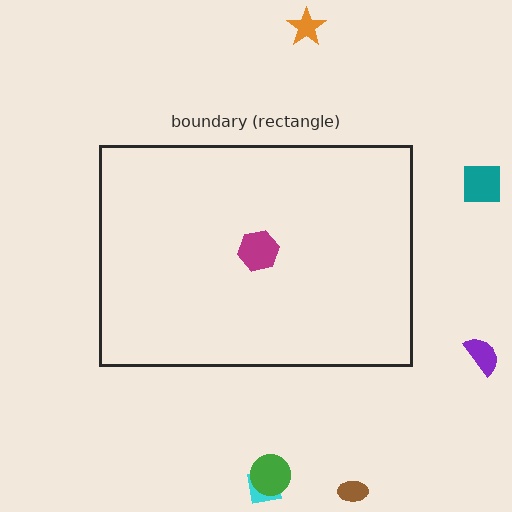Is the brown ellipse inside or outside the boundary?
Outside.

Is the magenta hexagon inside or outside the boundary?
Inside.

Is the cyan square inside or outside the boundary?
Outside.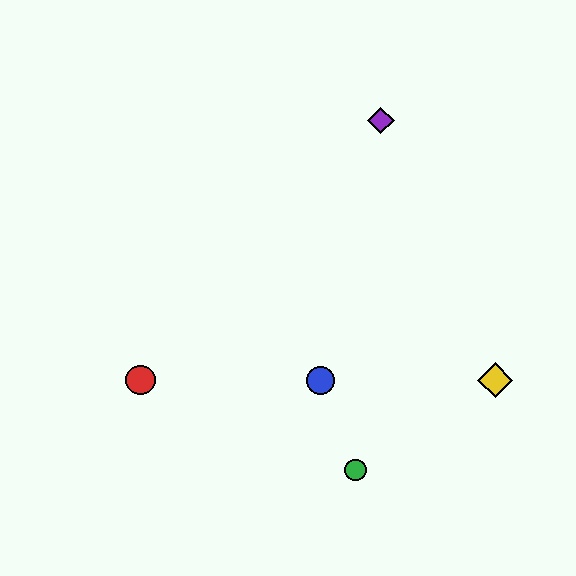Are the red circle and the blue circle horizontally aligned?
Yes, both are at y≈380.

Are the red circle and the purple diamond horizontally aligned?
No, the red circle is at y≈380 and the purple diamond is at y≈120.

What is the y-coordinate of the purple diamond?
The purple diamond is at y≈120.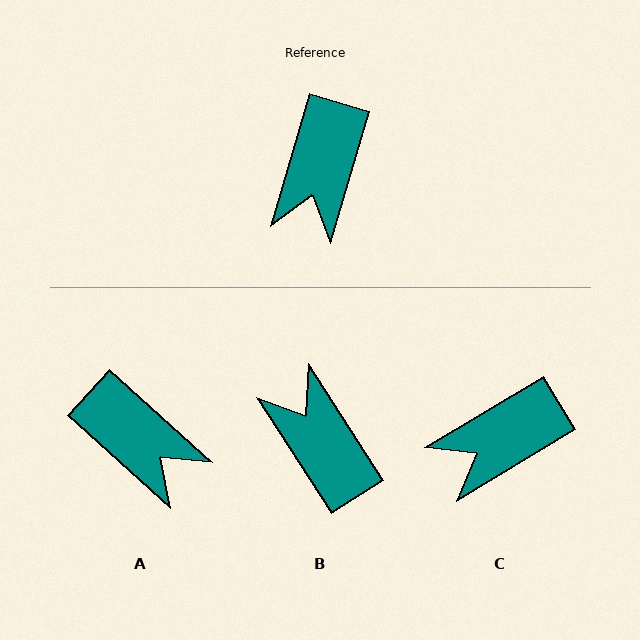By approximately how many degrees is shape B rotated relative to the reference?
Approximately 131 degrees clockwise.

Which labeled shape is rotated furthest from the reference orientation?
B, about 131 degrees away.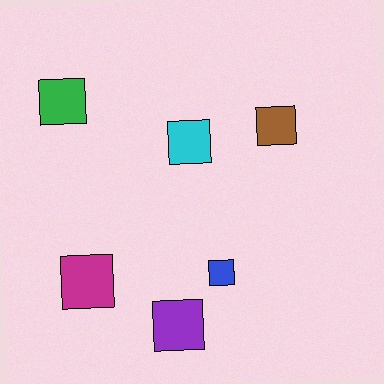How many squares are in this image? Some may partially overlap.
There are 6 squares.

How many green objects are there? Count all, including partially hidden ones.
There is 1 green object.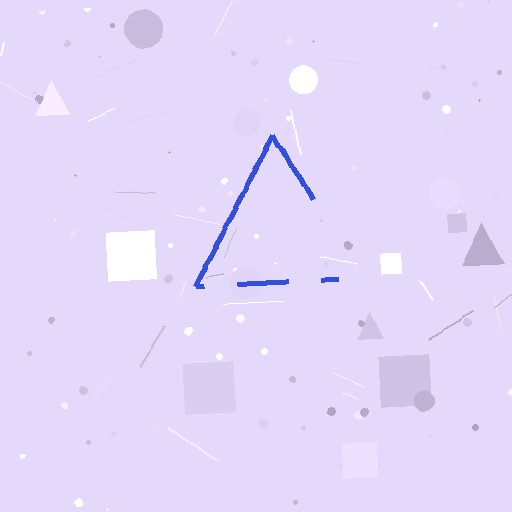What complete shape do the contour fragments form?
The contour fragments form a triangle.